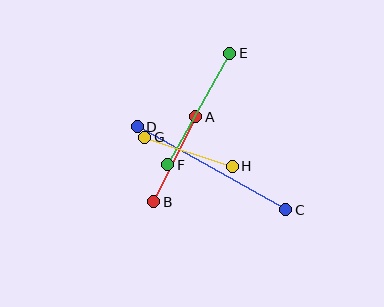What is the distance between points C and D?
The distance is approximately 170 pixels.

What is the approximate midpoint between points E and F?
The midpoint is at approximately (199, 109) pixels.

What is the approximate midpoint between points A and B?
The midpoint is at approximately (175, 159) pixels.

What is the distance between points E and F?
The distance is approximately 128 pixels.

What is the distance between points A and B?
The distance is approximately 95 pixels.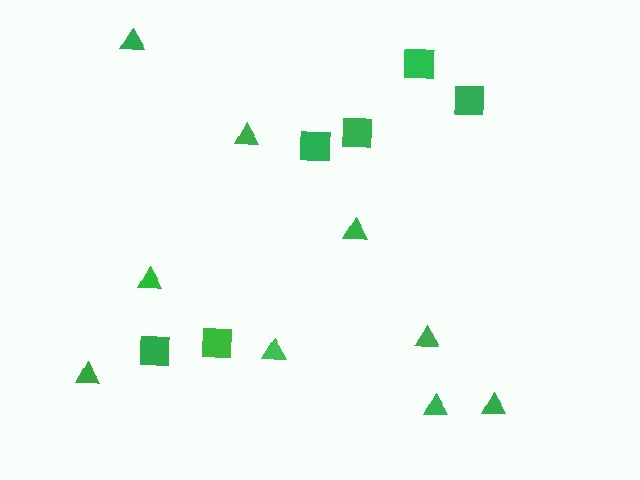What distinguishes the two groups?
There are 2 groups: one group of squares (6) and one group of triangles (9).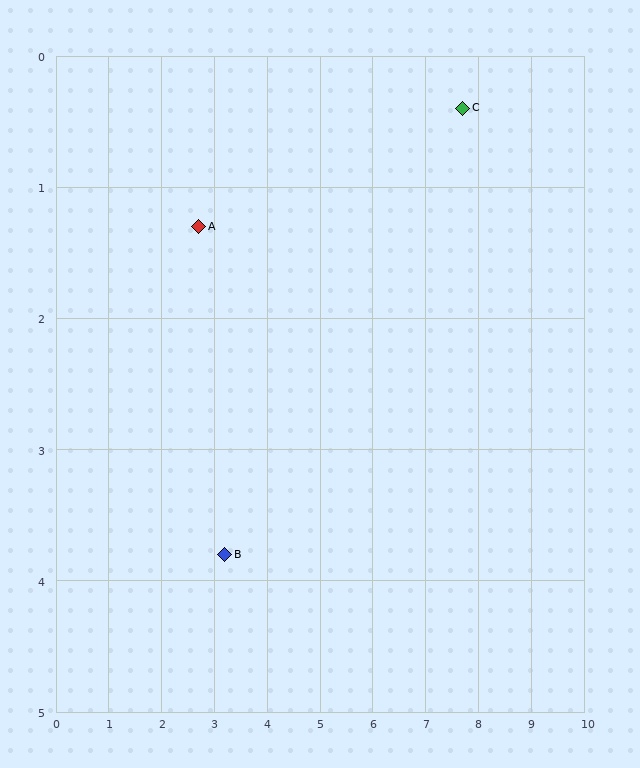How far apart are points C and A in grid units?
Points C and A are about 5.1 grid units apart.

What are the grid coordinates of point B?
Point B is at approximately (3.2, 3.8).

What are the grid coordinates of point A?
Point A is at approximately (2.7, 1.3).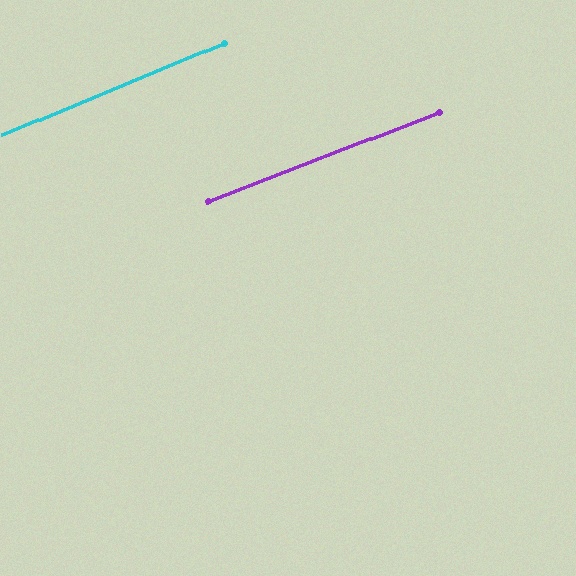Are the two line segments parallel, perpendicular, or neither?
Parallel — their directions differ by only 1.5°.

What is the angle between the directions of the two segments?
Approximately 2 degrees.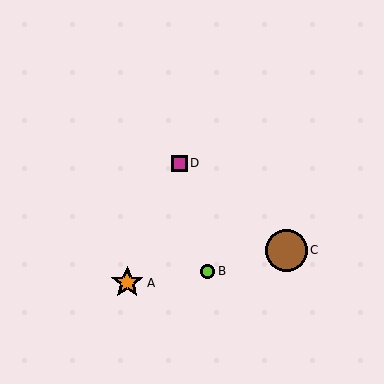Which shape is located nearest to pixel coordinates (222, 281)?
The lime circle (labeled B) at (208, 271) is nearest to that location.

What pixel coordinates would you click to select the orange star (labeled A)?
Click at (127, 283) to select the orange star A.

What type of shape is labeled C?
Shape C is a brown circle.